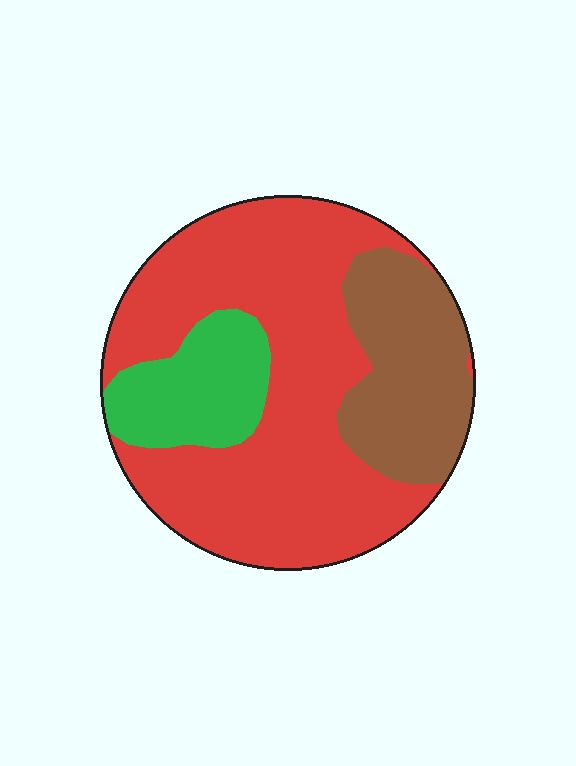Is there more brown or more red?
Red.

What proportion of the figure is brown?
Brown covers roughly 20% of the figure.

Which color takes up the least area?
Green, at roughly 15%.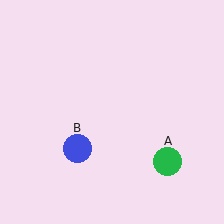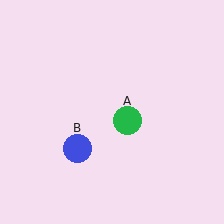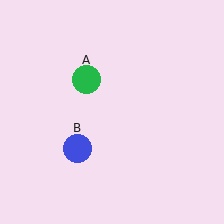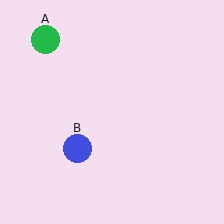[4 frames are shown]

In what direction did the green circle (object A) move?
The green circle (object A) moved up and to the left.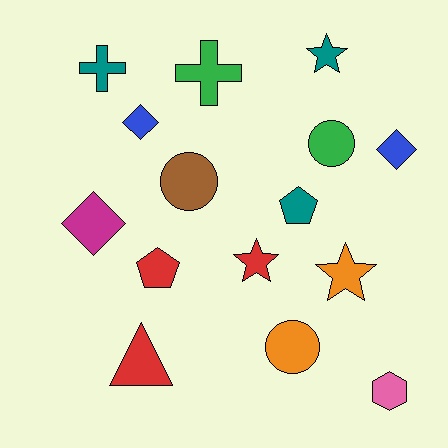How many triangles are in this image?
There is 1 triangle.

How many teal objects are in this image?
There are 3 teal objects.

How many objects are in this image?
There are 15 objects.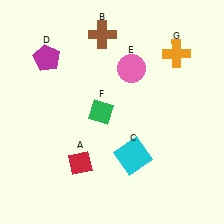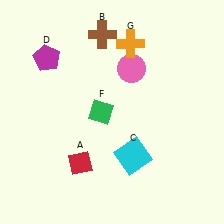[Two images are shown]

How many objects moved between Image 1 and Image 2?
1 object moved between the two images.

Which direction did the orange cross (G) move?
The orange cross (G) moved left.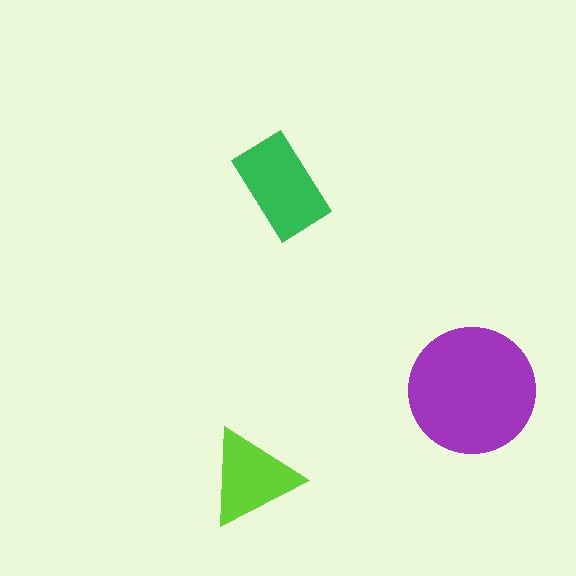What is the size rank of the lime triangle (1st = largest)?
3rd.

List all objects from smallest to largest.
The lime triangle, the green rectangle, the purple circle.